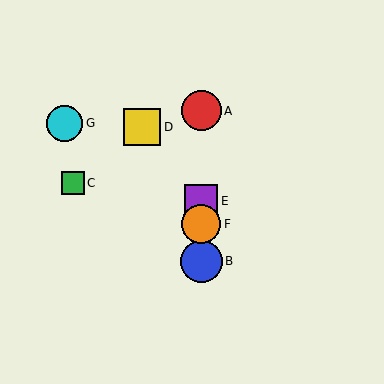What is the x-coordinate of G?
Object G is at x≈65.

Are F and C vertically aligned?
No, F is at x≈201 and C is at x≈73.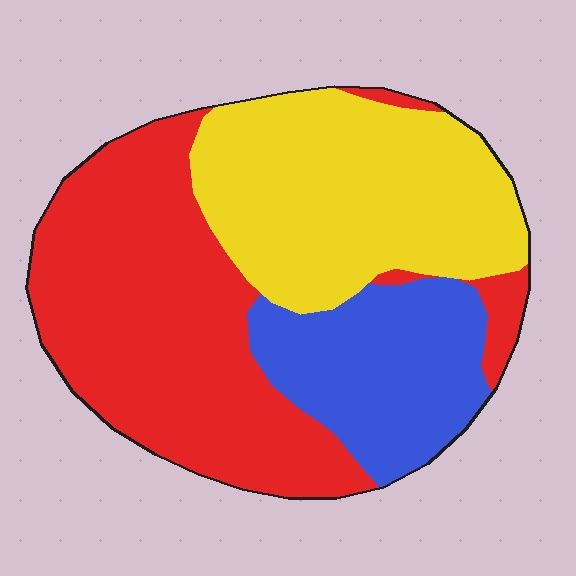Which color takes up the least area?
Blue, at roughly 20%.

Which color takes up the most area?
Red, at roughly 45%.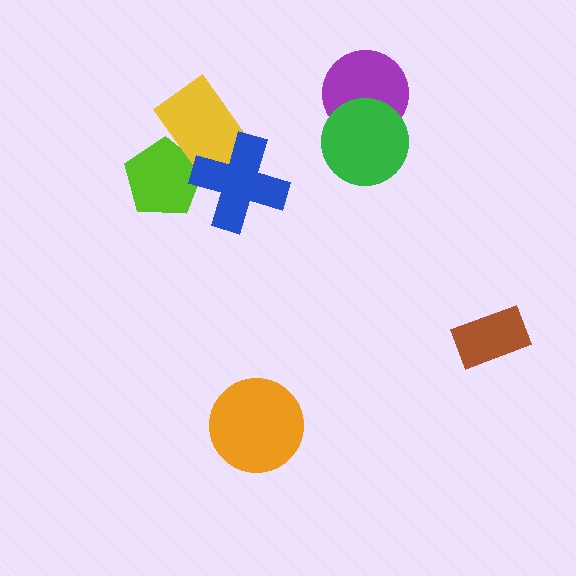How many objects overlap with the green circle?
1 object overlaps with the green circle.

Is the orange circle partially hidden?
No, no other shape covers it.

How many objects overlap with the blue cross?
2 objects overlap with the blue cross.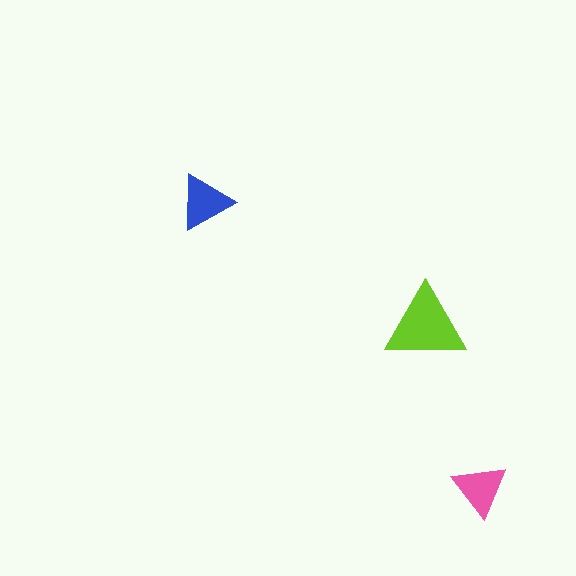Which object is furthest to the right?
The pink triangle is rightmost.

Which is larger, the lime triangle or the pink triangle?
The lime one.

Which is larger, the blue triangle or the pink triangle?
The blue one.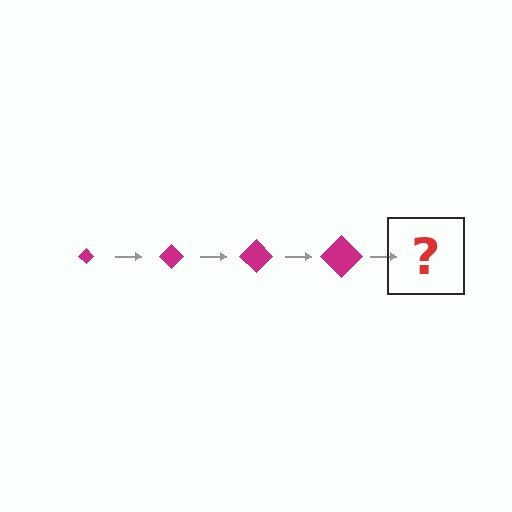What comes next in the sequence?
The next element should be a magenta diamond, larger than the previous one.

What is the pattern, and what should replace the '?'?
The pattern is that the diamond gets progressively larger each step. The '?' should be a magenta diamond, larger than the previous one.